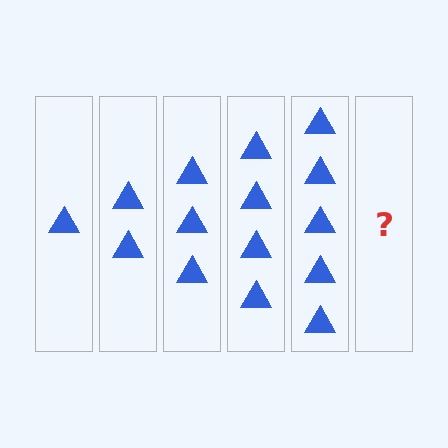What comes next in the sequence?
The next element should be 6 triangles.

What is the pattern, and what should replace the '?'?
The pattern is that each step adds one more triangle. The '?' should be 6 triangles.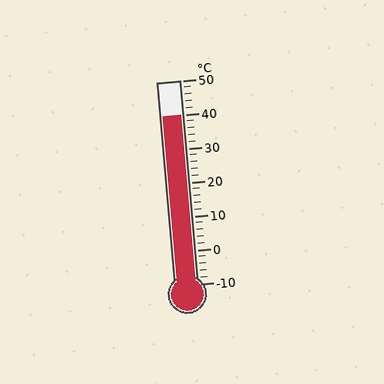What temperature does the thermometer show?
The thermometer shows approximately 40°C.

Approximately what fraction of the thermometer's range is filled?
The thermometer is filled to approximately 85% of its range.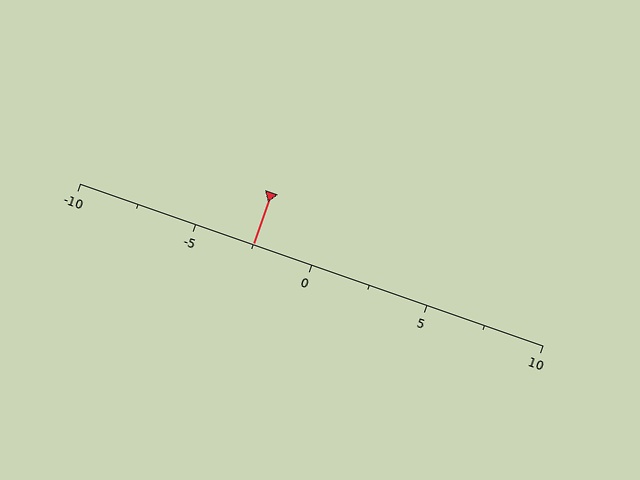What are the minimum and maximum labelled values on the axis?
The axis runs from -10 to 10.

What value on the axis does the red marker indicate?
The marker indicates approximately -2.5.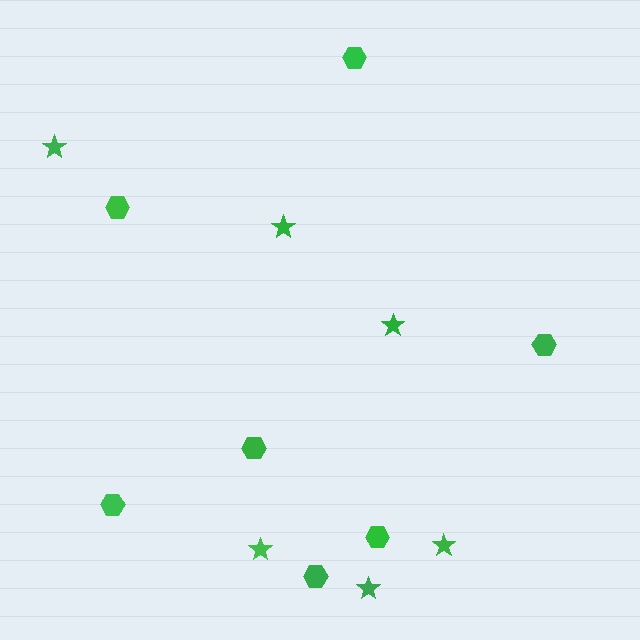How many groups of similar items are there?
There are 2 groups: one group of hexagons (7) and one group of stars (6).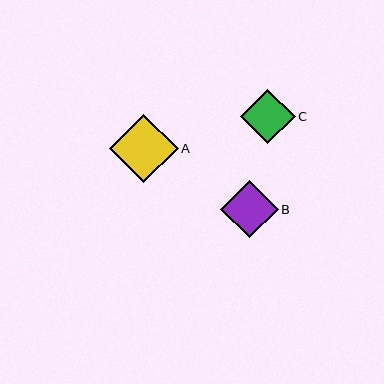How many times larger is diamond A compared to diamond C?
Diamond A is approximately 1.2 times the size of diamond C.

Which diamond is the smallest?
Diamond C is the smallest with a size of approximately 55 pixels.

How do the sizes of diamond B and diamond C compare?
Diamond B and diamond C are approximately the same size.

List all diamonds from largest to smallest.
From largest to smallest: A, B, C.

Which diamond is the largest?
Diamond A is the largest with a size of approximately 68 pixels.